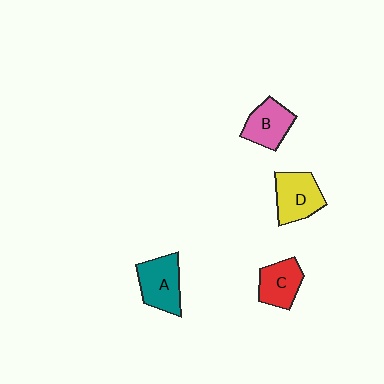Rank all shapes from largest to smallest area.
From largest to smallest: D (yellow), A (teal), B (pink), C (red).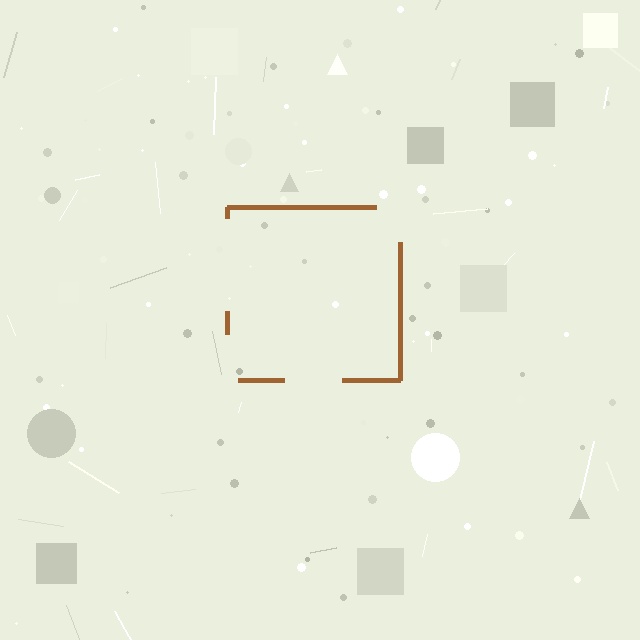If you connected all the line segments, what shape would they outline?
They would outline a square.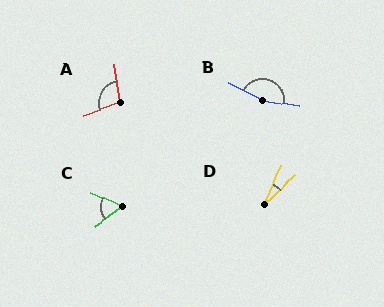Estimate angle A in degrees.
Approximately 101 degrees.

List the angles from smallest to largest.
D (23°), C (60°), A (101°), B (161°).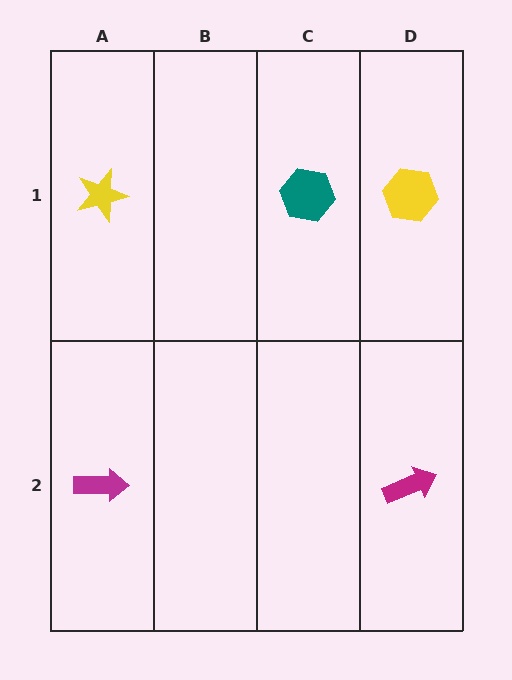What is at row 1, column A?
A yellow star.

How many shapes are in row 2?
2 shapes.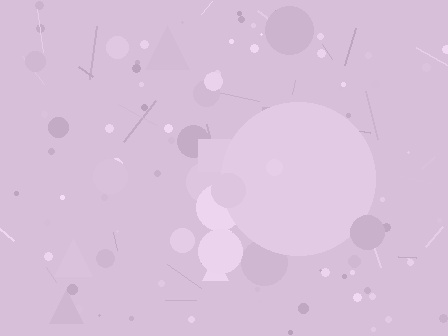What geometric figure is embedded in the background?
A circle is embedded in the background.